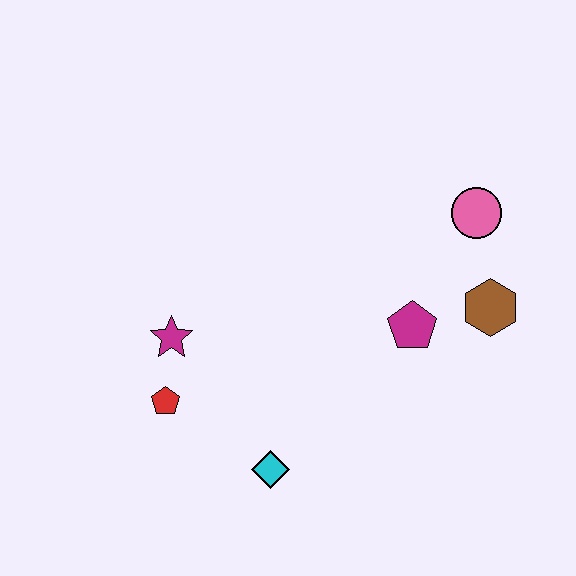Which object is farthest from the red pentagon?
The pink circle is farthest from the red pentagon.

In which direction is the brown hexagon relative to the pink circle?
The brown hexagon is below the pink circle.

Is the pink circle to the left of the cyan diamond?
No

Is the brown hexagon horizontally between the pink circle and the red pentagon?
No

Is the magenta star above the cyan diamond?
Yes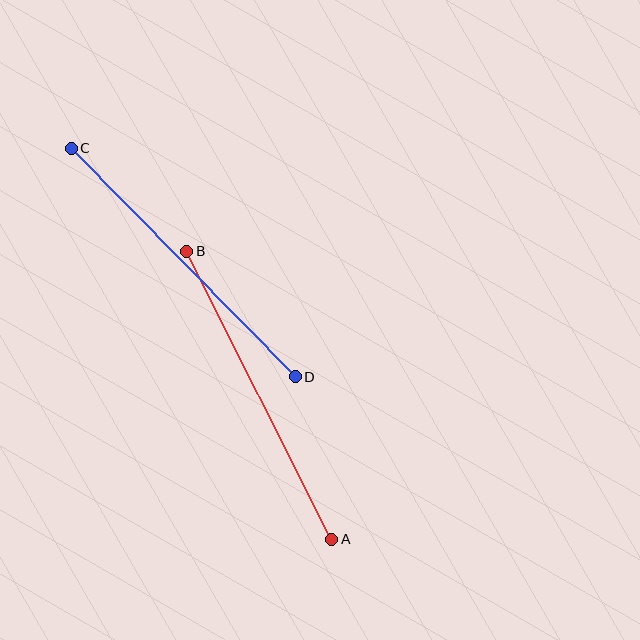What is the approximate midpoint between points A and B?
The midpoint is at approximately (259, 395) pixels.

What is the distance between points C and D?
The distance is approximately 320 pixels.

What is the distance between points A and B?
The distance is approximately 323 pixels.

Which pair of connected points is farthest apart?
Points A and B are farthest apart.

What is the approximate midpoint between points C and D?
The midpoint is at approximately (183, 262) pixels.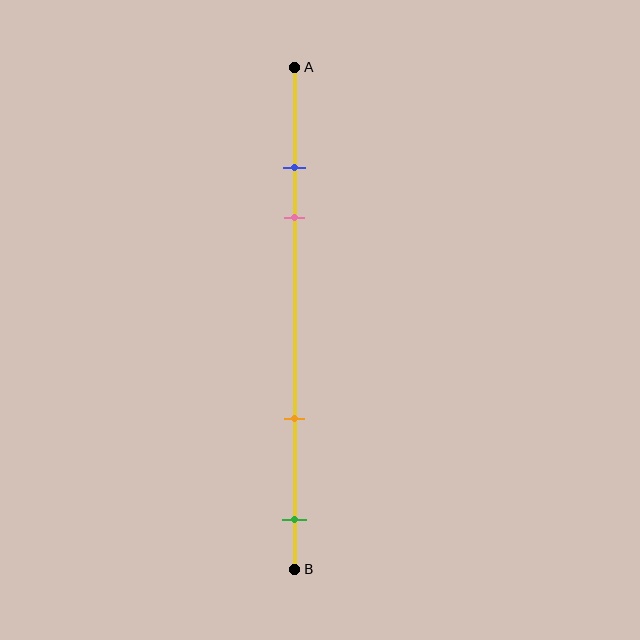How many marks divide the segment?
There are 4 marks dividing the segment.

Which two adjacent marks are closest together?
The blue and pink marks are the closest adjacent pair.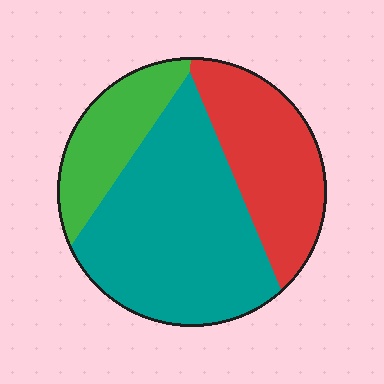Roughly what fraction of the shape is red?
Red covers roughly 30% of the shape.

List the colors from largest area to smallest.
From largest to smallest: teal, red, green.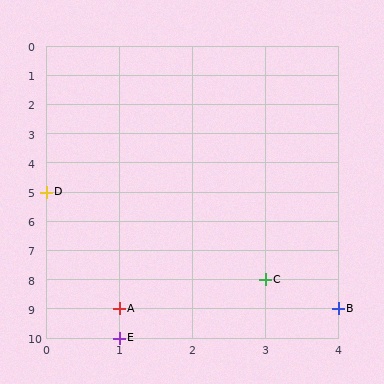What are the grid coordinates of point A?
Point A is at grid coordinates (1, 9).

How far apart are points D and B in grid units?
Points D and B are 4 columns and 4 rows apart (about 5.7 grid units diagonally).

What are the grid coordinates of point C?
Point C is at grid coordinates (3, 8).